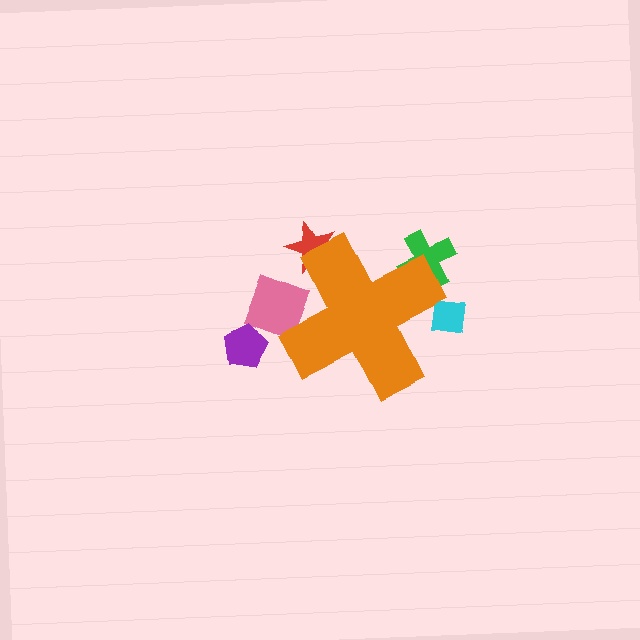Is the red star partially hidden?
Yes, the red star is partially hidden behind the orange cross.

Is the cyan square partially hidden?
Yes, the cyan square is partially hidden behind the orange cross.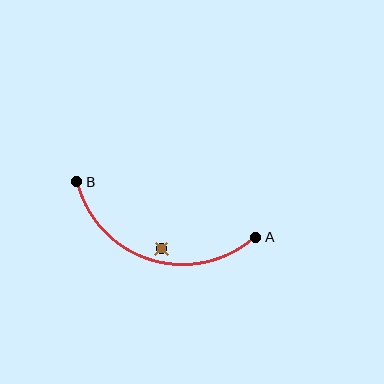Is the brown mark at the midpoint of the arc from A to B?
No — the brown mark does not lie on the arc at all. It sits slightly inside the curve.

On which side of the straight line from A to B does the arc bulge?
The arc bulges below the straight line connecting A and B.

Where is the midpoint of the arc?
The arc midpoint is the point on the curve farthest from the straight line joining A and B. It sits below that line.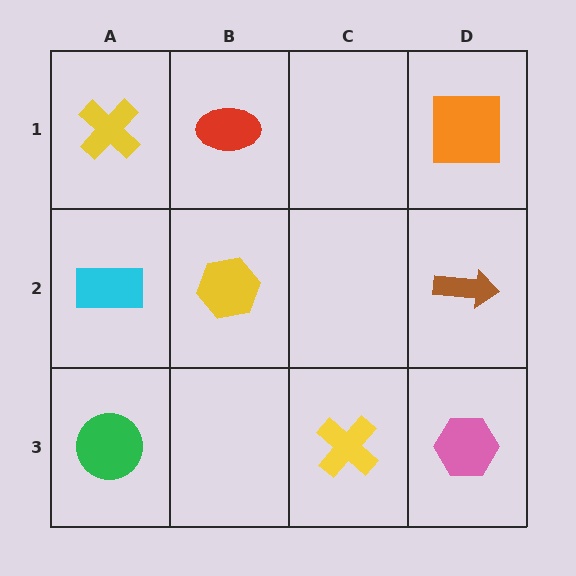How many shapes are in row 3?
3 shapes.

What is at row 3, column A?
A green circle.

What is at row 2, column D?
A brown arrow.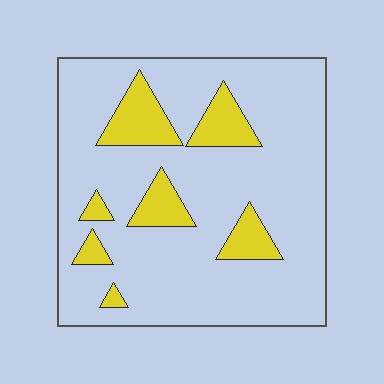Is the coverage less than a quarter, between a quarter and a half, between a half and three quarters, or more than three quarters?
Less than a quarter.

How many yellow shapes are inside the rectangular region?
7.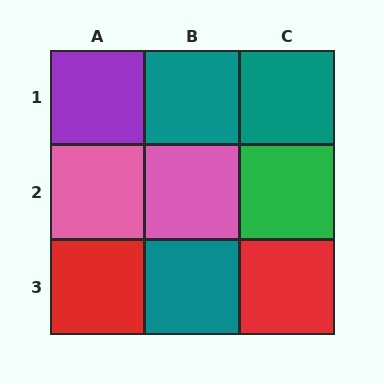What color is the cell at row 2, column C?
Green.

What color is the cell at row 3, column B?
Teal.